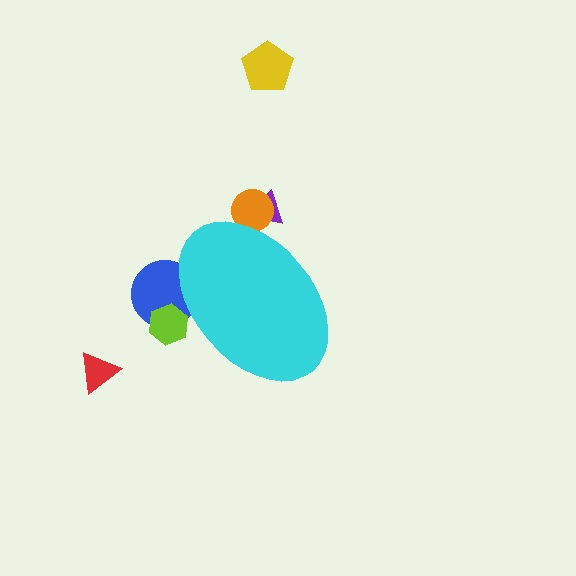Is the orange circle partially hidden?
Yes, the orange circle is partially hidden behind the cyan ellipse.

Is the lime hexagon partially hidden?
Yes, the lime hexagon is partially hidden behind the cyan ellipse.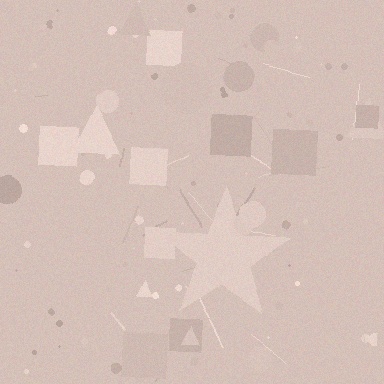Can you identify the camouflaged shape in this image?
The camouflaged shape is a star.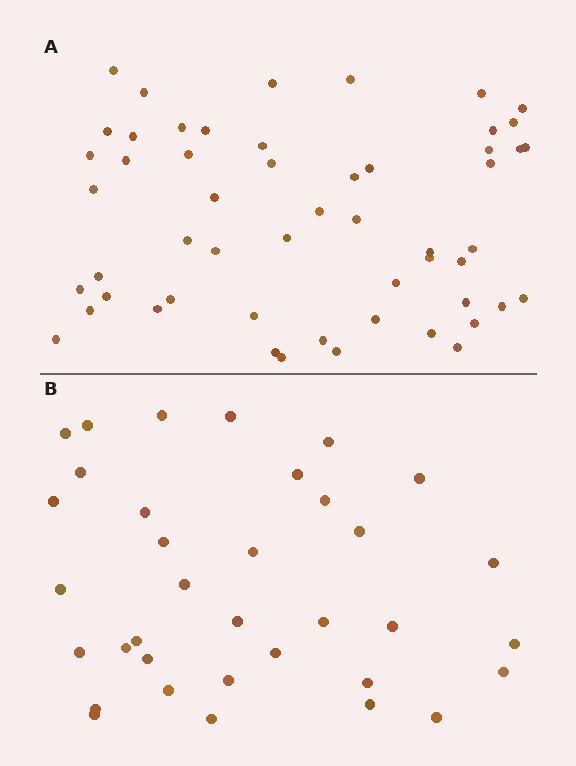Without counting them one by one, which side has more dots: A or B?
Region A (the top region) has more dots.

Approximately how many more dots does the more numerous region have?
Region A has approximately 20 more dots than region B.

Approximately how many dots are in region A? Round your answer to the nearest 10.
About 50 dots. (The exact count is 54, which rounds to 50.)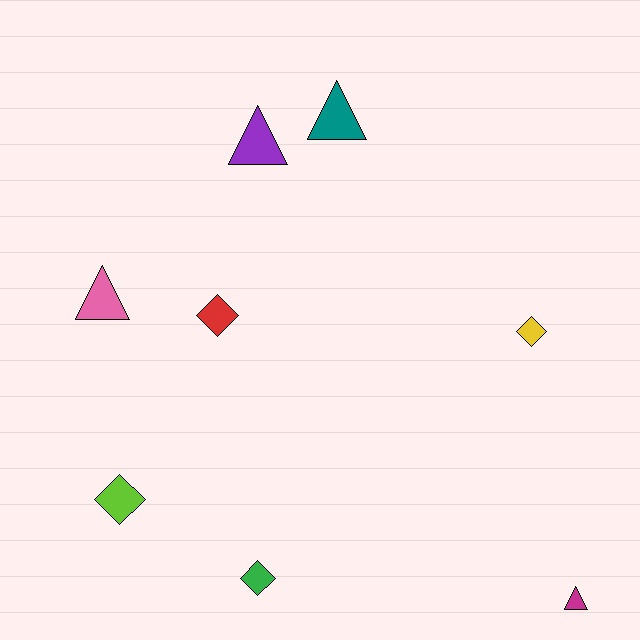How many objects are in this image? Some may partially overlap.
There are 8 objects.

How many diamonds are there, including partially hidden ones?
There are 4 diamonds.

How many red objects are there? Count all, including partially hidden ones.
There is 1 red object.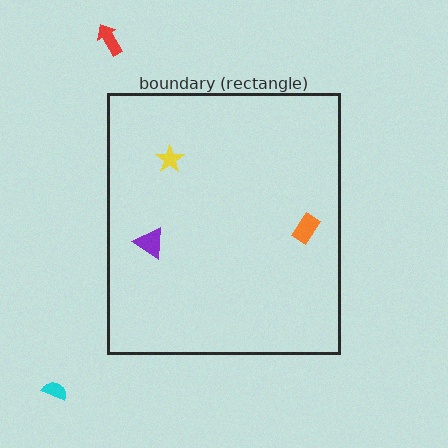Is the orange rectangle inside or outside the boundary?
Inside.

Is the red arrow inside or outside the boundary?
Outside.